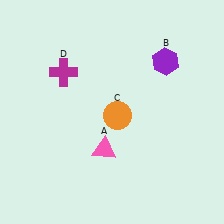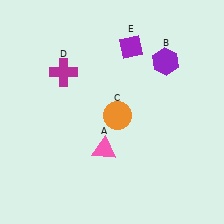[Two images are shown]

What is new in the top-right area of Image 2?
A purple diamond (E) was added in the top-right area of Image 2.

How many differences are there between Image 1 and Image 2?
There is 1 difference between the two images.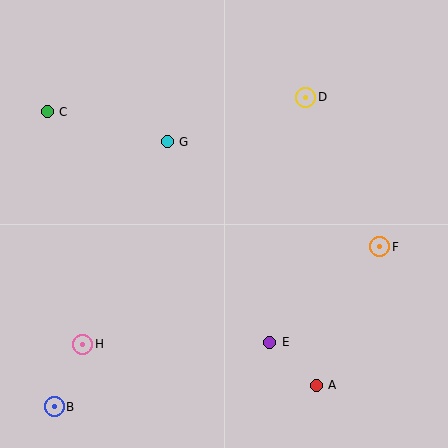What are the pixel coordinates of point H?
Point H is at (82, 344).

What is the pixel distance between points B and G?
The distance between B and G is 288 pixels.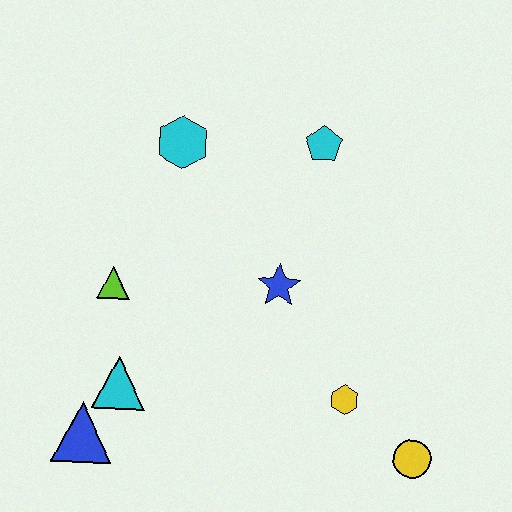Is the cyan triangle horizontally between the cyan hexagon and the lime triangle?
Yes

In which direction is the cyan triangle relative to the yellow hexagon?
The cyan triangle is to the left of the yellow hexagon.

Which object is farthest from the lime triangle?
The yellow circle is farthest from the lime triangle.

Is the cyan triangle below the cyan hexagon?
Yes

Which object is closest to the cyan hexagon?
The cyan pentagon is closest to the cyan hexagon.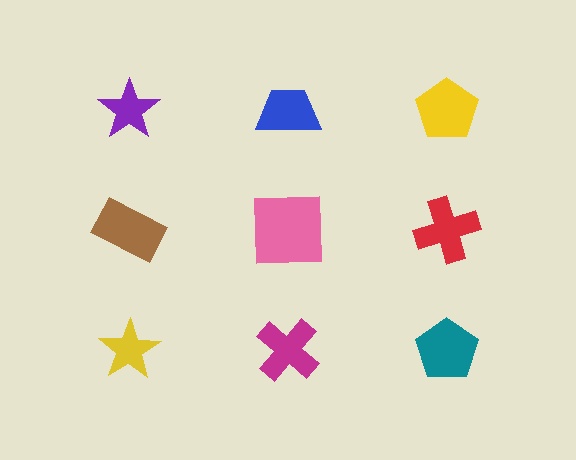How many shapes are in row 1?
3 shapes.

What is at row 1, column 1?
A purple star.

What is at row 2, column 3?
A red cross.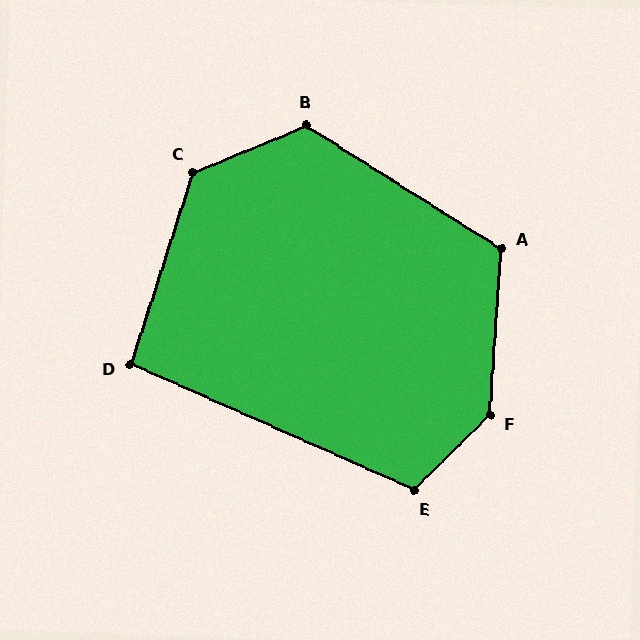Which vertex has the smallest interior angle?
D, at approximately 96 degrees.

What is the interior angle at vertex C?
Approximately 130 degrees (obtuse).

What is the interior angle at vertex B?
Approximately 125 degrees (obtuse).